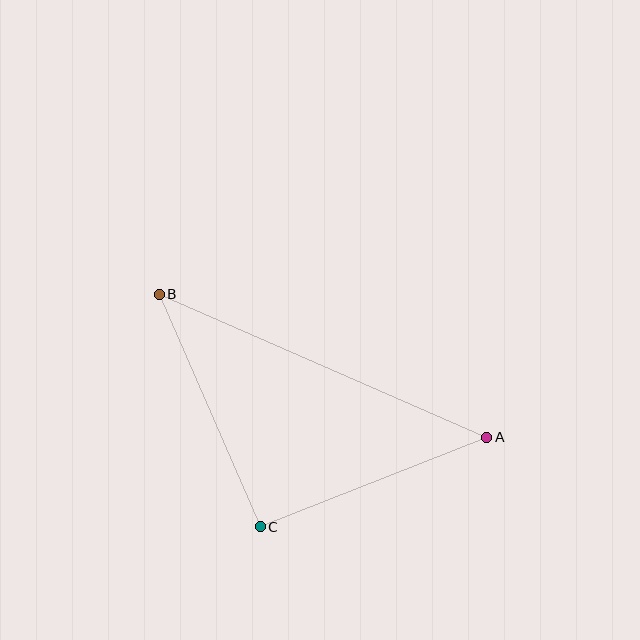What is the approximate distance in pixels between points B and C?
The distance between B and C is approximately 253 pixels.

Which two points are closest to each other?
Points A and C are closest to each other.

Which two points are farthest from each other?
Points A and B are farthest from each other.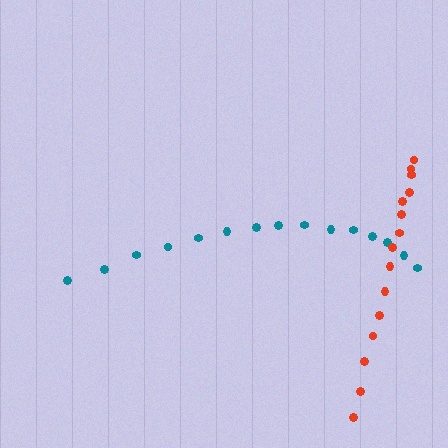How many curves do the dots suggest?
There are 2 distinct paths.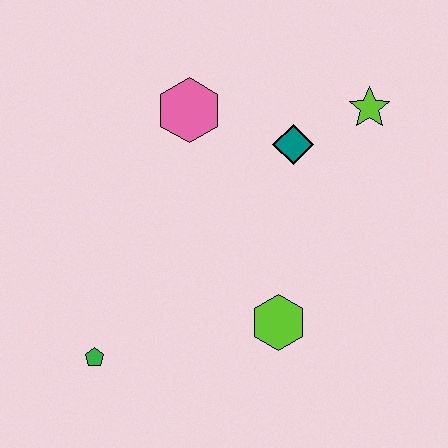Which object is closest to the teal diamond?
The lime star is closest to the teal diamond.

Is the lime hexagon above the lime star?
No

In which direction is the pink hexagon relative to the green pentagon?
The pink hexagon is above the green pentagon.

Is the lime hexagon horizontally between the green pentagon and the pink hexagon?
No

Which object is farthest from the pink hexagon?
The green pentagon is farthest from the pink hexagon.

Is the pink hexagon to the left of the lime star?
Yes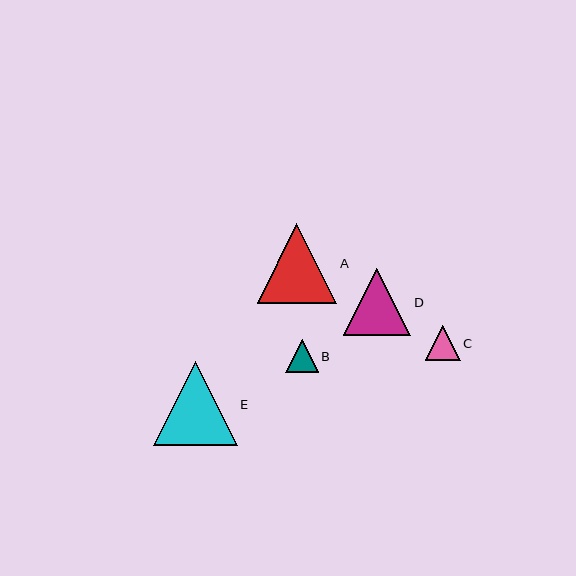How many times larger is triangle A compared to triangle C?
Triangle A is approximately 2.3 times the size of triangle C.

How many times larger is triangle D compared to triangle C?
Triangle D is approximately 1.9 times the size of triangle C.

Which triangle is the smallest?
Triangle B is the smallest with a size of approximately 32 pixels.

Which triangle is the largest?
Triangle E is the largest with a size of approximately 84 pixels.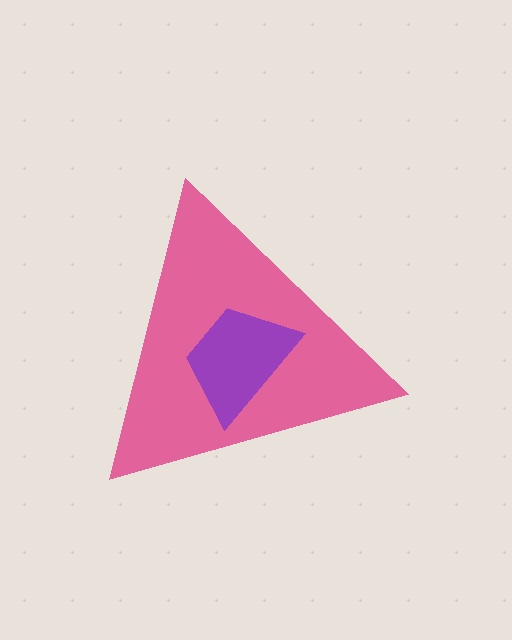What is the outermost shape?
The pink triangle.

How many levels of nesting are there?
2.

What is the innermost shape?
The purple trapezoid.